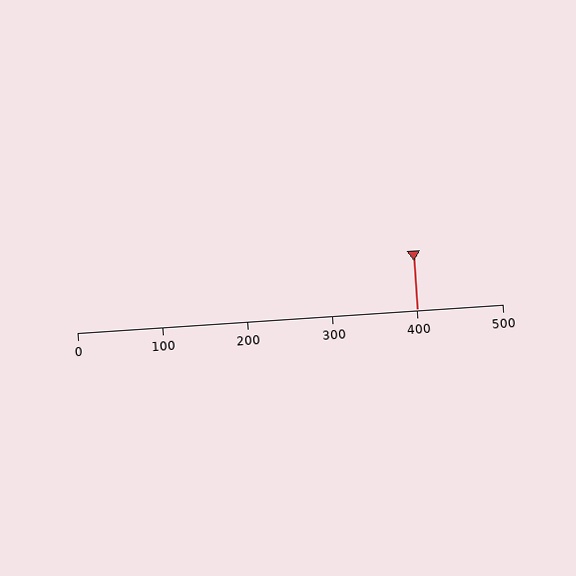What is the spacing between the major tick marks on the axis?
The major ticks are spaced 100 apart.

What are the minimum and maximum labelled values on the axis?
The axis runs from 0 to 500.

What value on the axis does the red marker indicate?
The marker indicates approximately 400.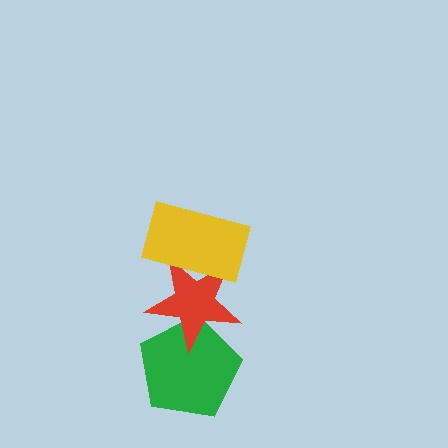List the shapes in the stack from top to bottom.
From top to bottom: the yellow rectangle, the red star, the green pentagon.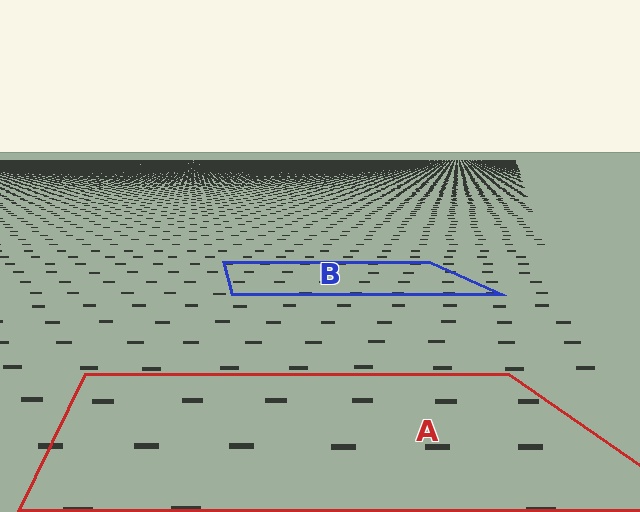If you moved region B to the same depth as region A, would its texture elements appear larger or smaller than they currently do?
They would appear larger. At a closer depth, the same texture elements are projected at a bigger on-screen size.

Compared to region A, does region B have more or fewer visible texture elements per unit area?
Region B has more texture elements per unit area — they are packed more densely because it is farther away.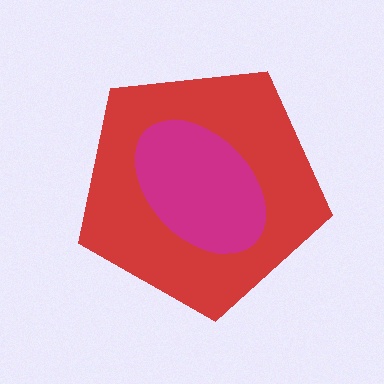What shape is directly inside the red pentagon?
The magenta ellipse.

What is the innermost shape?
The magenta ellipse.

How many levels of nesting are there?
2.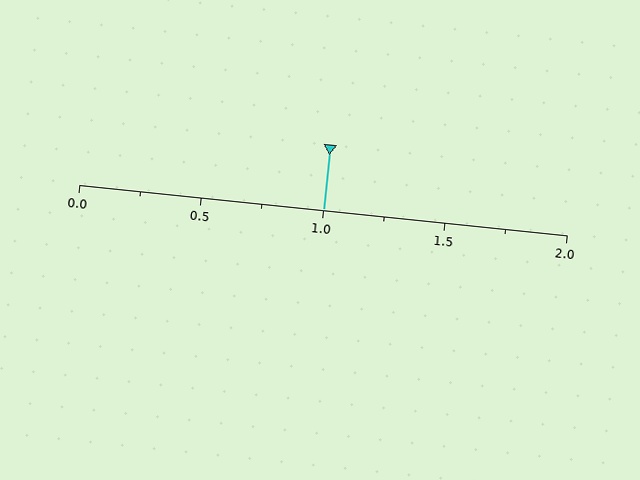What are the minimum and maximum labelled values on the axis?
The axis runs from 0.0 to 2.0.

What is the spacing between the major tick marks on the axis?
The major ticks are spaced 0.5 apart.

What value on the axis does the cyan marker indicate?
The marker indicates approximately 1.